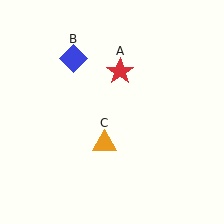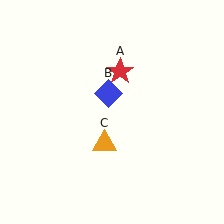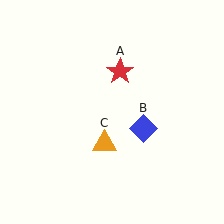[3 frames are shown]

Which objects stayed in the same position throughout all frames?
Red star (object A) and orange triangle (object C) remained stationary.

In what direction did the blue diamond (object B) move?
The blue diamond (object B) moved down and to the right.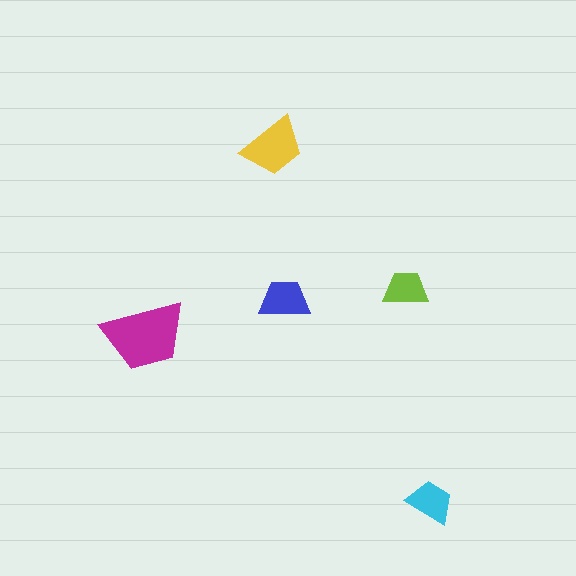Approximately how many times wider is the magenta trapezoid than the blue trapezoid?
About 1.5 times wider.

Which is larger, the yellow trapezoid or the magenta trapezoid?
The magenta one.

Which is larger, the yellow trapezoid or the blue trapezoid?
The yellow one.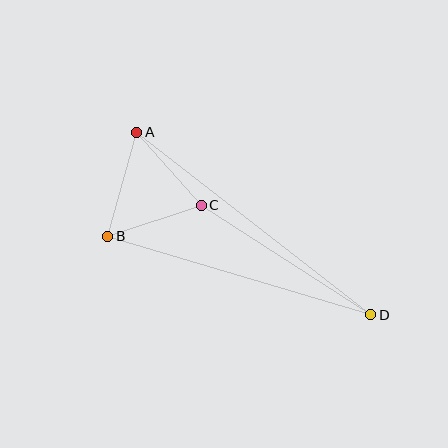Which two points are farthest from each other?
Points A and D are farthest from each other.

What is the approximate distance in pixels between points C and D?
The distance between C and D is approximately 202 pixels.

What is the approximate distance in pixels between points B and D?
The distance between B and D is approximately 275 pixels.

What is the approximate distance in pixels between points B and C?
The distance between B and C is approximately 99 pixels.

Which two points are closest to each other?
Points A and C are closest to each other.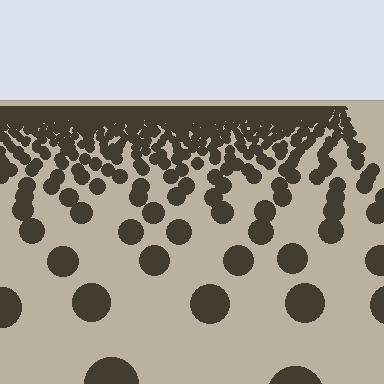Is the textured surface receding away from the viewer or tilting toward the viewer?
The surface is receding away from the viewer. Texture elements get smaller and denser toward the top.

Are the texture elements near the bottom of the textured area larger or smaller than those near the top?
Larger. Near the bottom, elements are closer to the viewer and appear at a bigger on-screen size.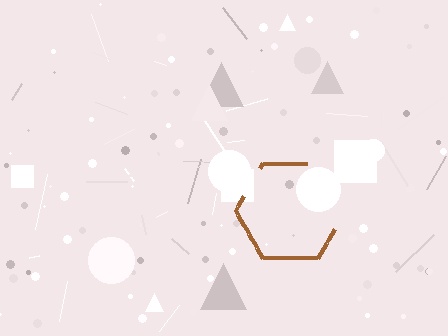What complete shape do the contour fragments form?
The contour fragments form a hexagon.